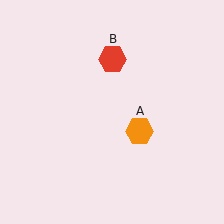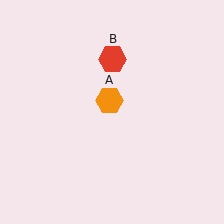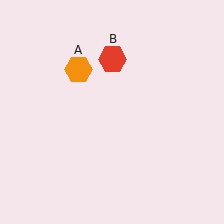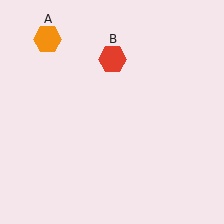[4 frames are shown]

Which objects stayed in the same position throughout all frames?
Red hexagon (object B) remained stationary.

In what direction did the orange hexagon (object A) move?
The orange hexagon (object A) moved up and to the left.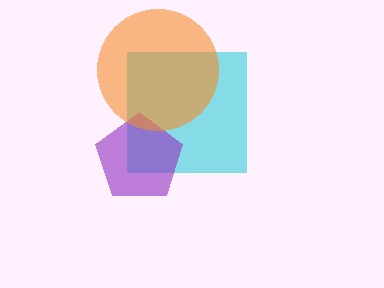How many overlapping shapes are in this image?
There are 3 overlapping shapes in the image.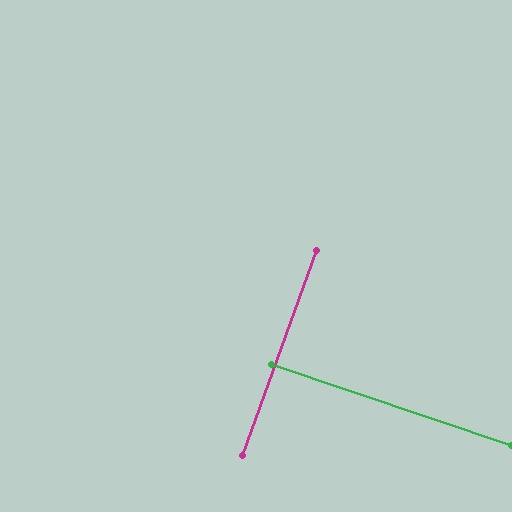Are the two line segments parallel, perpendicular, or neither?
Perpendicular — they meet at approximately 89°.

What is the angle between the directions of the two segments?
Approximately 89 degrees.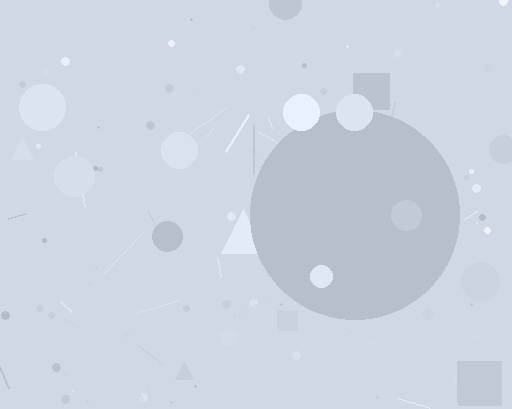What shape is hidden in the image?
A circle is hidden in the image.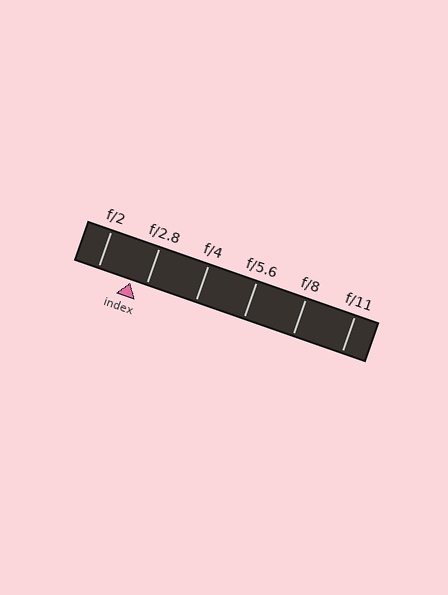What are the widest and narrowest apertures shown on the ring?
The widest aperture shown is f/2 and the narrowest is f/11.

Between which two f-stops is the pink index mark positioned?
The index mark is between f/2 and f/2.8.